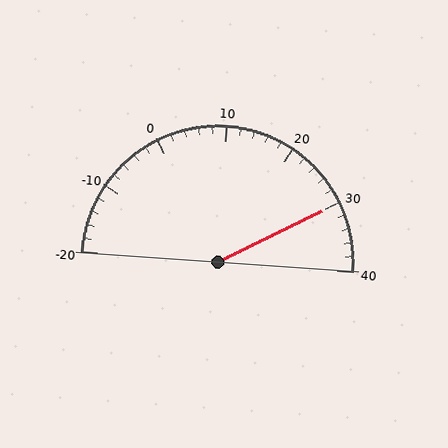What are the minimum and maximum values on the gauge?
The gauge ranges from -20 to 40.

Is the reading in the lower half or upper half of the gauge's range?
The reading is in the upper half of the range (-20 to 40).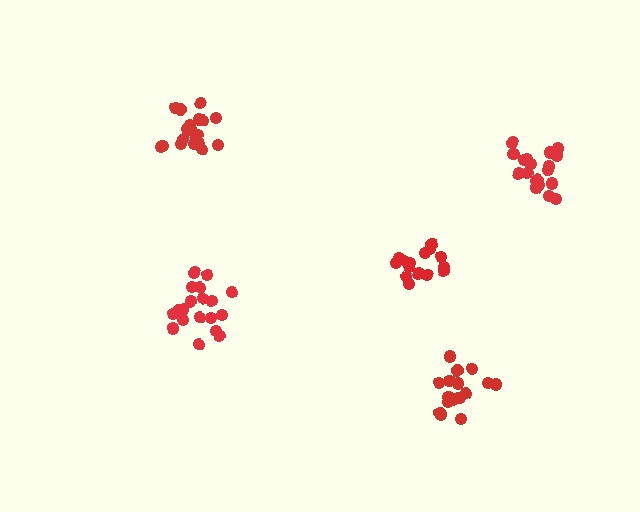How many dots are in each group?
Group 1: 17 dots, Group 2: 15 dots, Group 3: 19 dots, Group 4: 19 dots, Group 5: 20 dots (90 total).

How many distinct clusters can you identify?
There are 5 distinct clusters.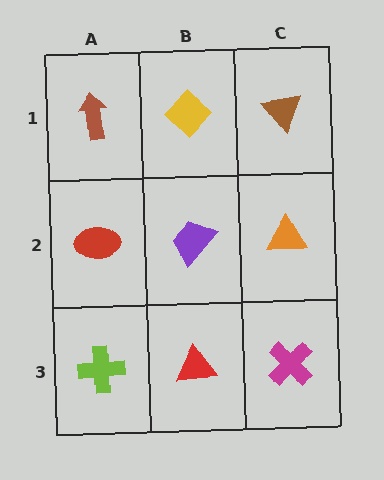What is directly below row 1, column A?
A red ellipse.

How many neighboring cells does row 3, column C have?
2.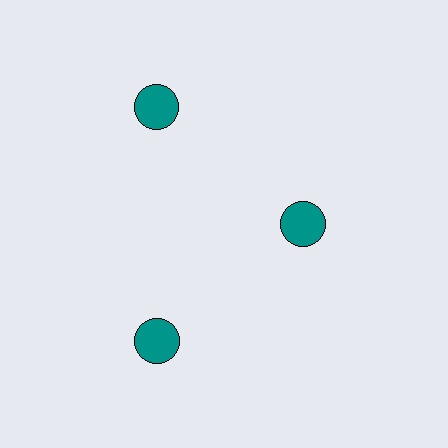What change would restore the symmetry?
The symmetry would be restored by moving it outward, back onto the ring so that all 3 circles sit at equal angles and equal distance from the center.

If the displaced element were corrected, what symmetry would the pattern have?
It would have 3-fold rotational symmetry — the pattern would map onto itself every 120 degrees.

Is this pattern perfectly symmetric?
No. The 3 teal circles are arranged in a ring, but one element near the 3 o'clock position is pulled inward toward the center, breaking the 3-fold rotational symmetry.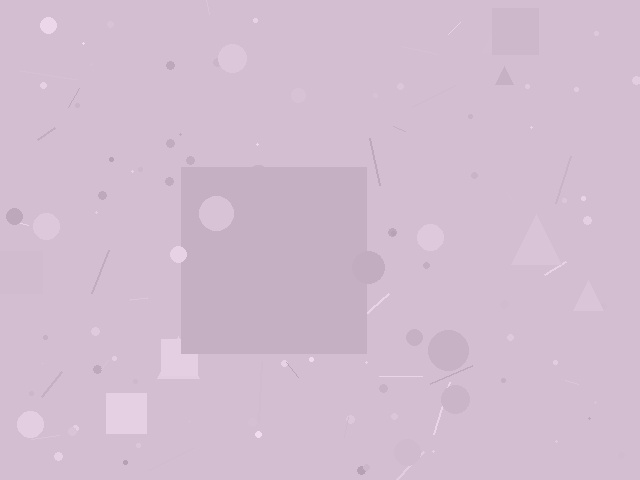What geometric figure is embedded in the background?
A square is embedded in the background.